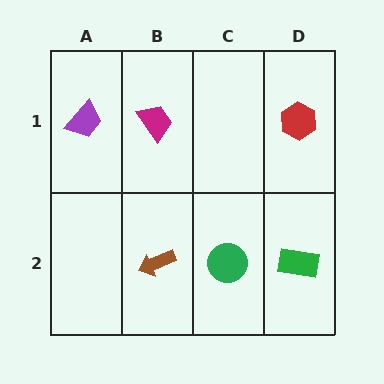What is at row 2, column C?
A green circle.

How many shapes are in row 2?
3 shapes.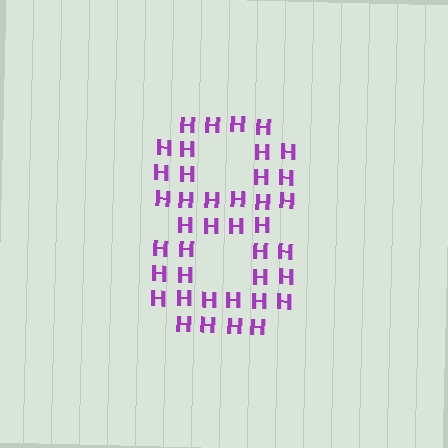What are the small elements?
The small elements are letter H's.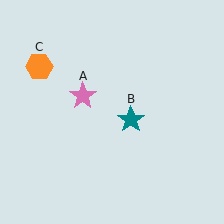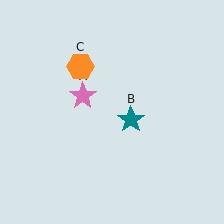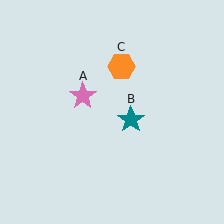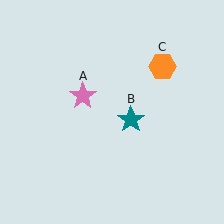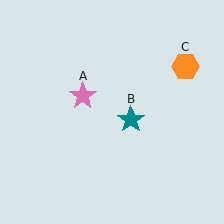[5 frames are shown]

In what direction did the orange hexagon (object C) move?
The orange hexagon (object C) moved right.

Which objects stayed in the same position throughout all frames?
Pink star (object A) and teal star (object B) remained stationary.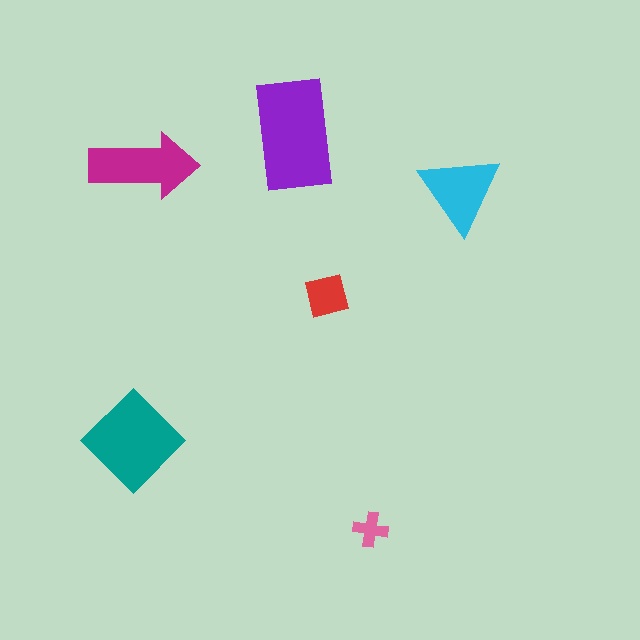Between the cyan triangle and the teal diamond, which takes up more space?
The teal diamond.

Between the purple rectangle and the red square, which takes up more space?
The purple rectangle.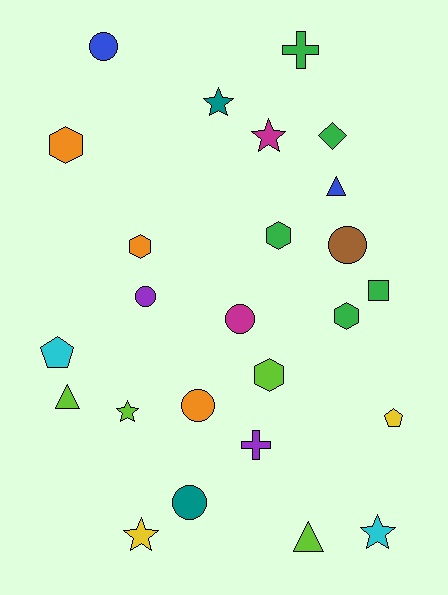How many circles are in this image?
There are 6 circles.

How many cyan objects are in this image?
There are 2 cyan objects.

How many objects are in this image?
There are 25 objects.